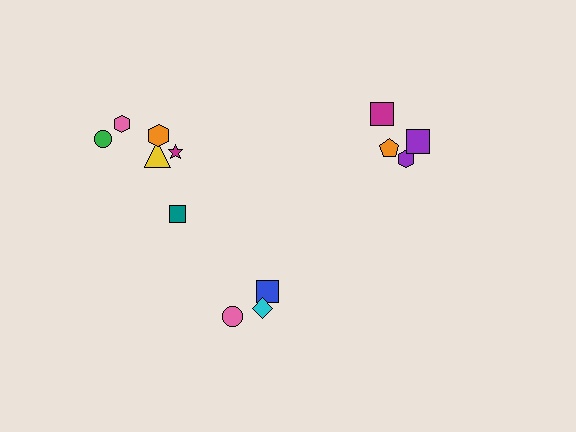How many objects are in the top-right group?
There are 4 objects.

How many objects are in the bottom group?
There are 3 objects.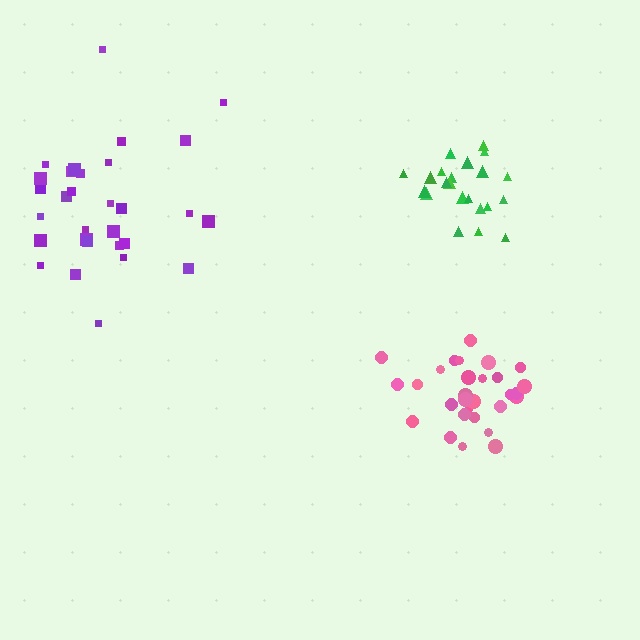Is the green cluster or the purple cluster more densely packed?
Green.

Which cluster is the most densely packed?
Green.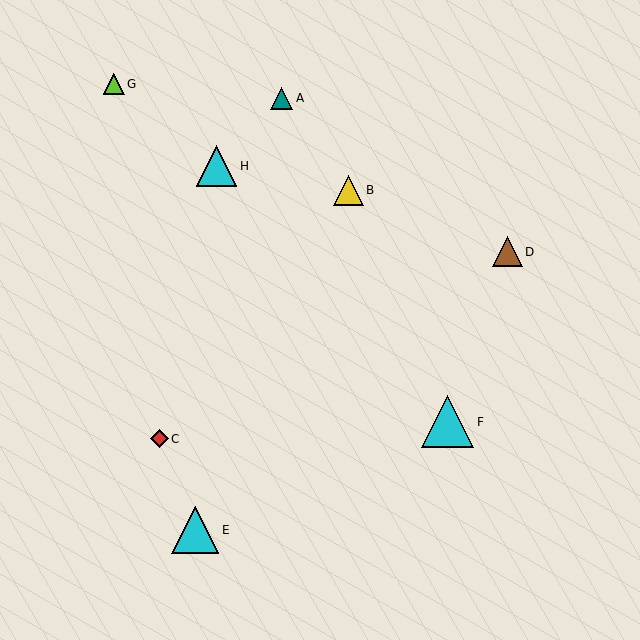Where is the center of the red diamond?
The center of the red diamond is at (159, 439).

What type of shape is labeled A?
Shape A is a teal triangle.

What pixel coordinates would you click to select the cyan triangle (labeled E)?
Click at (195, 530) to select the cyan triangle E.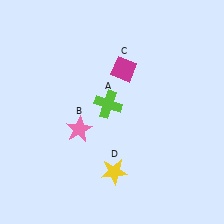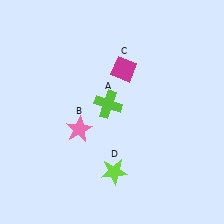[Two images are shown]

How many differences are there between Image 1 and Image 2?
There is 1 difference between the two images.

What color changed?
The star (D) changed from yellow in Image 1 to lime in Image 2.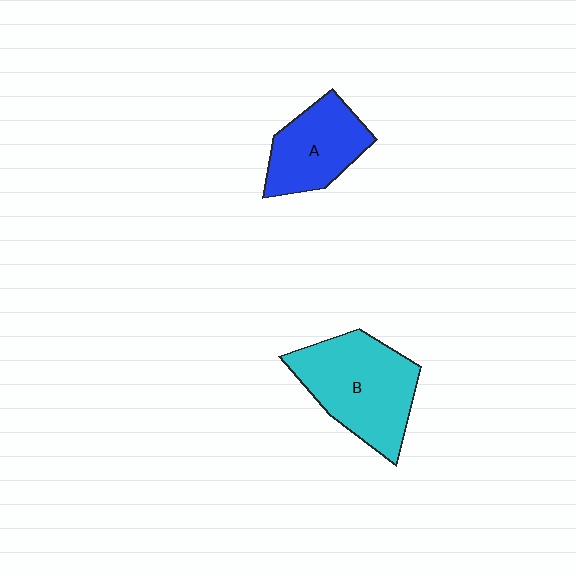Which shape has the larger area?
Shape B (cyan).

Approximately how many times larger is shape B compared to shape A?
Approximately 1.5 times.